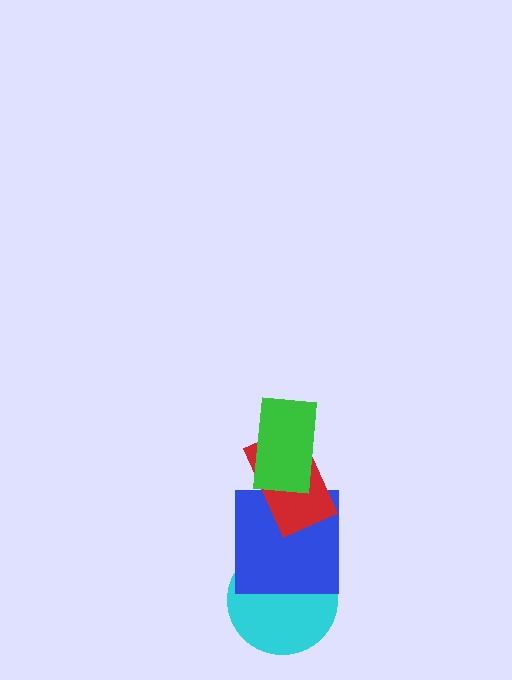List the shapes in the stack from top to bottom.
From top to bottom: the green rectangle, the red rectangle, the blue square, the cyan circle.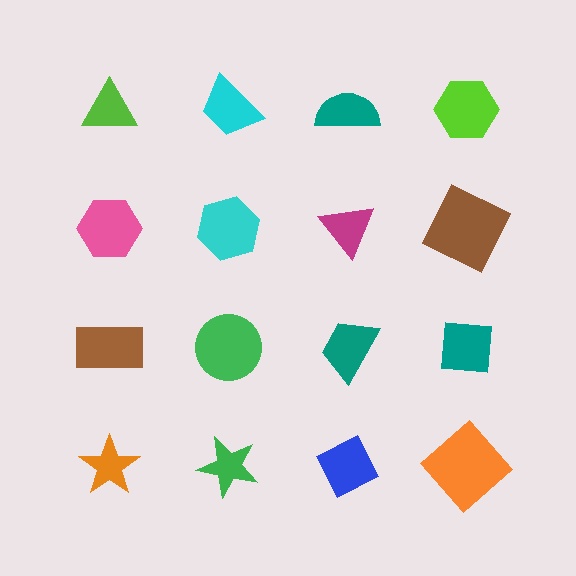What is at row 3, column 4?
A teal square.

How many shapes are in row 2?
4 shapes.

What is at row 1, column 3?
A teal semicircle.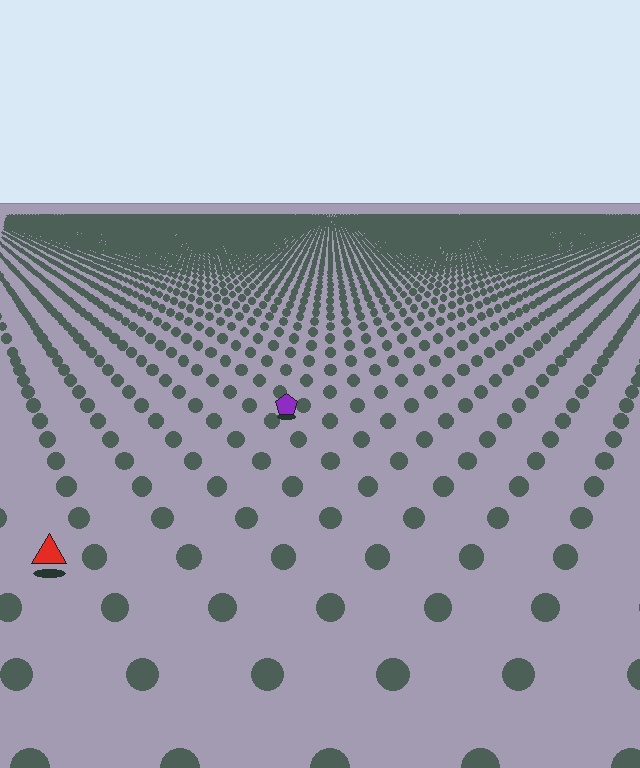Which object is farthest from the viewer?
The purple pentagon is farthest from the viewer. It appears smaller and the ground texture around it is denser.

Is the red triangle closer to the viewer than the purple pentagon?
Yes. The red triangle is closer — you can tell from the texture gradient: the ground texture is coarser near it.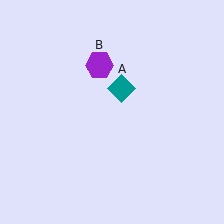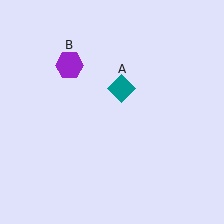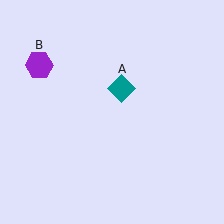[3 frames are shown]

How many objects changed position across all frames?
1 object changed position: purple hexagon (object B).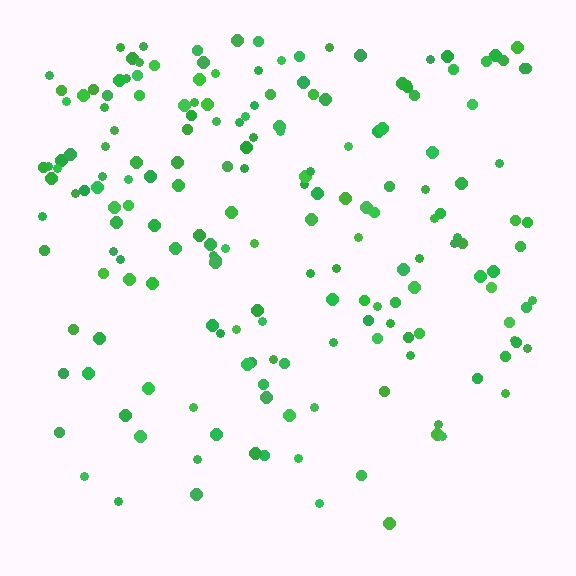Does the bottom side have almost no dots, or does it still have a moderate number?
Still a moderate number, just noticeably fewer than the top.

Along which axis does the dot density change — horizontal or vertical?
Vertical.